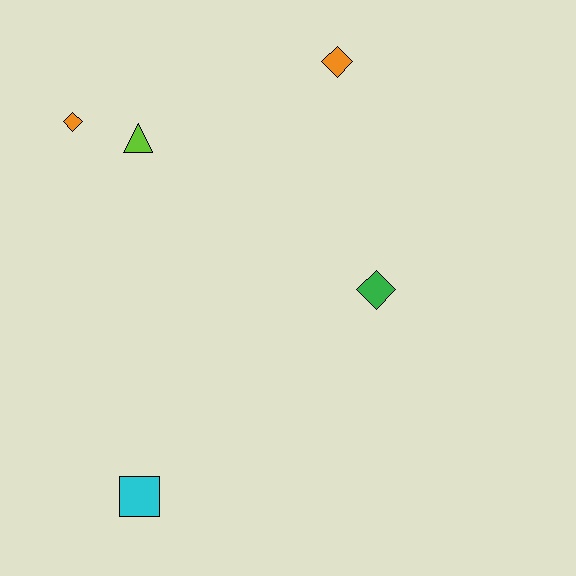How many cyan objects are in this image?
There is 1 cyan object.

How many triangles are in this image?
There is 1 triangle.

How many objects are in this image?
There are 5 objects.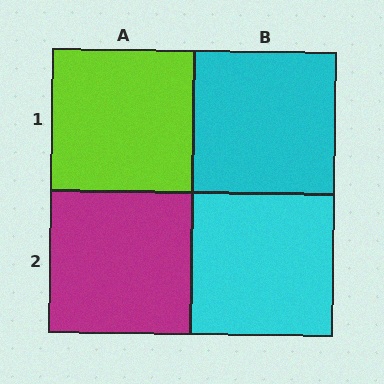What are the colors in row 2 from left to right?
Magenta, cyan.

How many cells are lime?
1 cell is lime.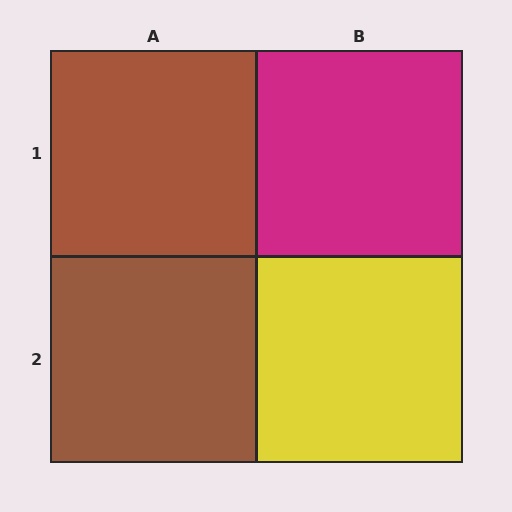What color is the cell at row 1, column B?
Magenta.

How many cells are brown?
2 cells are brown.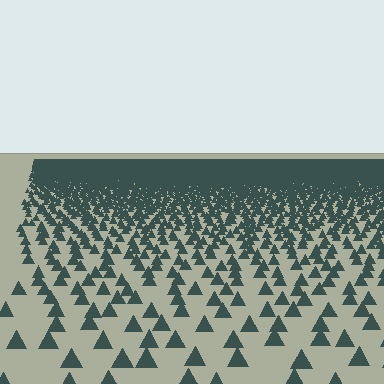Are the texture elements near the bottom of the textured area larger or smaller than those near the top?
Larger. Near the bottom, elements are closer to the viewer and appear at a bigger on-screen size.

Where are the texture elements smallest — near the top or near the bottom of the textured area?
Near the top.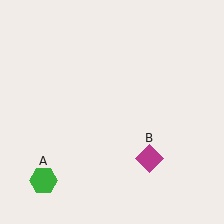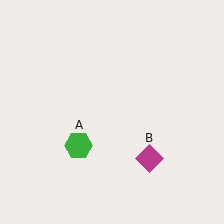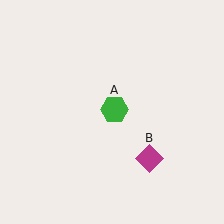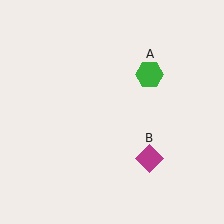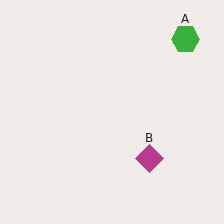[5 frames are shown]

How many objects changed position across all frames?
1 object changed position: green hexagon (object A).